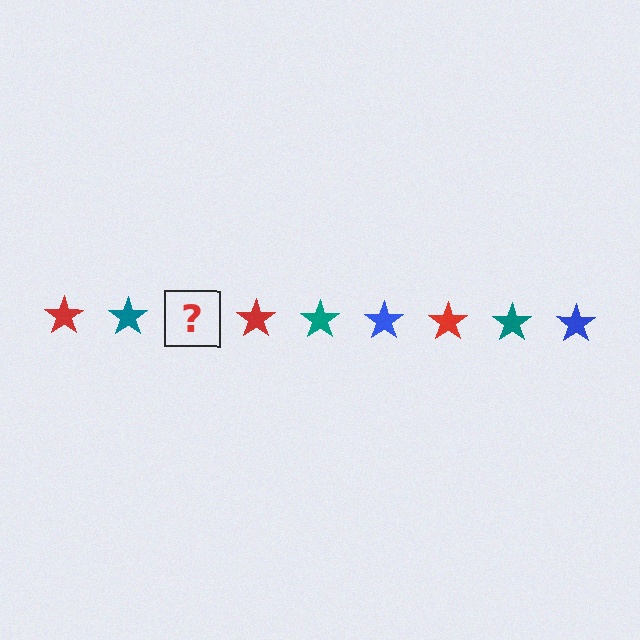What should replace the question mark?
The question mark should be replaced with a blue star.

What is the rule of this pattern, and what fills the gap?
The rule is that the pattern cycles through red, teal, blue stars. The gap should be filled with a blue star.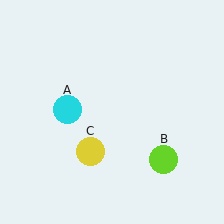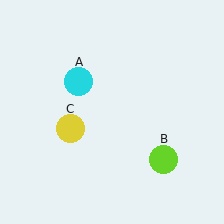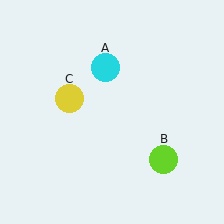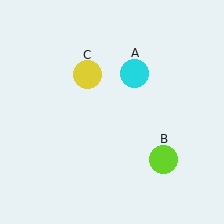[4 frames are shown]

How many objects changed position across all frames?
2 objects changed position: cyan circle (object A), yellow circle (object C).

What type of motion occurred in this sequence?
The cyan circle (object A), yellow circle (object C) rotated clockwise around the center of the scene.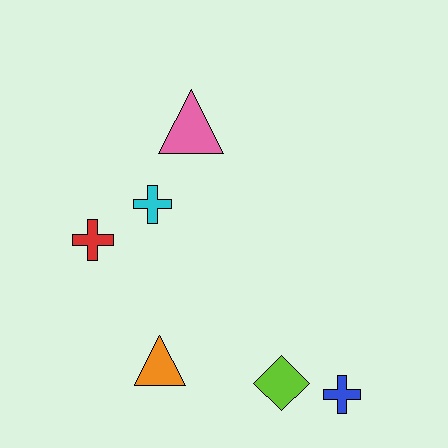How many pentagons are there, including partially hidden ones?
There are no pentagons.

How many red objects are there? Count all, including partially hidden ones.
There is 1 red object.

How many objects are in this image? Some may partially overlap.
There are 6 objects.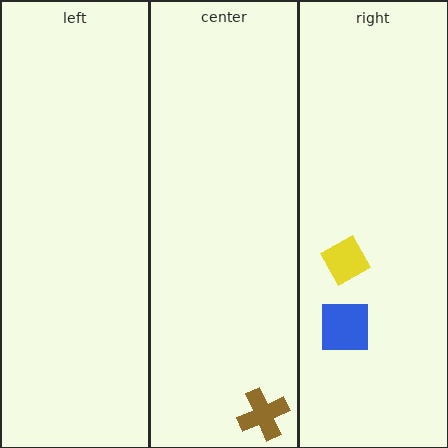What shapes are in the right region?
The yellow diamond, the blue square.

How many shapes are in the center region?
1.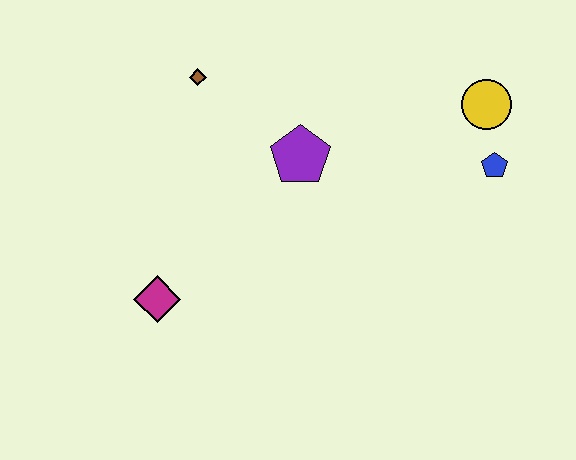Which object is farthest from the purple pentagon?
The magenta diamond is farthest from the purple pentagon.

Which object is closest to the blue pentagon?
The yellow circle is closest to the blue pentagon.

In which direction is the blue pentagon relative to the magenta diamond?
The blue pentagon is to the right of the magenta diamond.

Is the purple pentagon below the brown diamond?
Yes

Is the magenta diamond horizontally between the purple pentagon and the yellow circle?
No